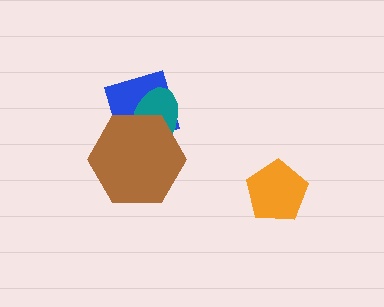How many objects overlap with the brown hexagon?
2 objects overlap with the brown hexagon.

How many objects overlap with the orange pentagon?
0 objects overlap with the orange pentagon.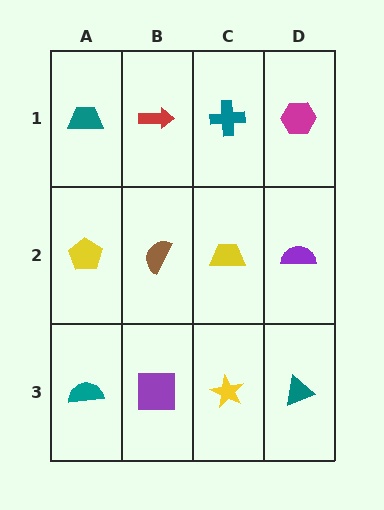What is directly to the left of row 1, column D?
A teal cross.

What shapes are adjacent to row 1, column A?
A yellow pentagon (row 2, column A), a red arrow (row 1, column B).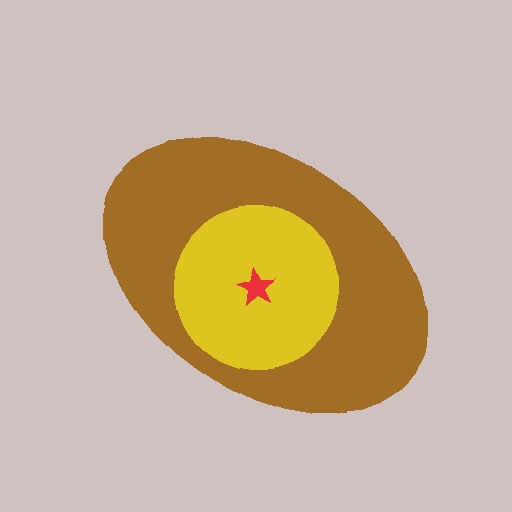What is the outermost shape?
The brown ellipse.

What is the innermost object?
The red star.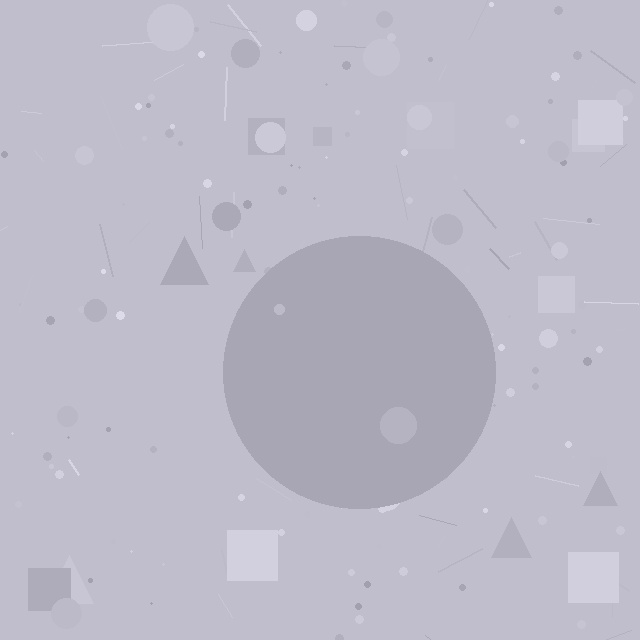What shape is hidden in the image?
A circle is hidden in the image.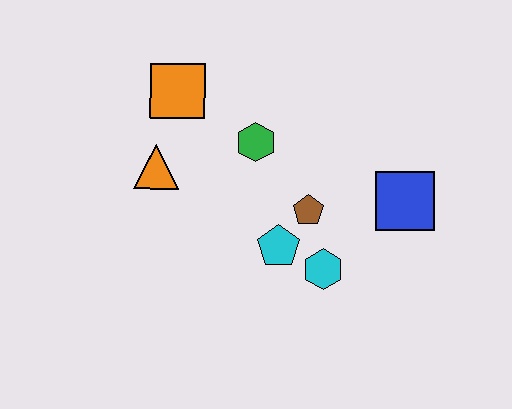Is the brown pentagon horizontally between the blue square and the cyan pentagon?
Yes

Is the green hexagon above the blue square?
Yes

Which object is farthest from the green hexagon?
The blue square is farthest from the green hexagon.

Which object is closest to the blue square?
The brown pentagon is closest to the blue square.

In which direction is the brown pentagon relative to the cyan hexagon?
The brown pentagon is above the cyan hexagon.